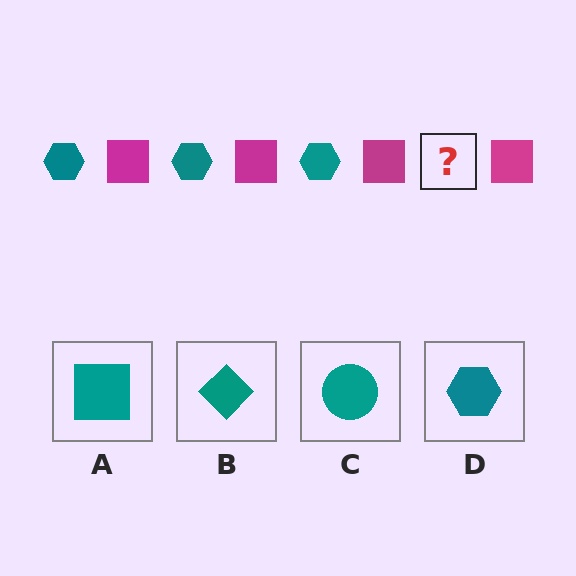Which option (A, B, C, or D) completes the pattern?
D.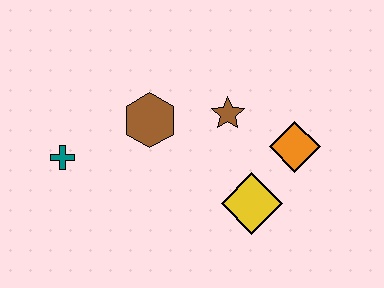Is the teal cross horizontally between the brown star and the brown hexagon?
No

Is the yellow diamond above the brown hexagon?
No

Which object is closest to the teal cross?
The brown hexagon is closest to the teal cross.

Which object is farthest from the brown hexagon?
The orange diamond is farthest from the brown hexagon.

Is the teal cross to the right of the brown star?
No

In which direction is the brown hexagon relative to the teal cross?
The brown hexagon is to the right of the teal cross.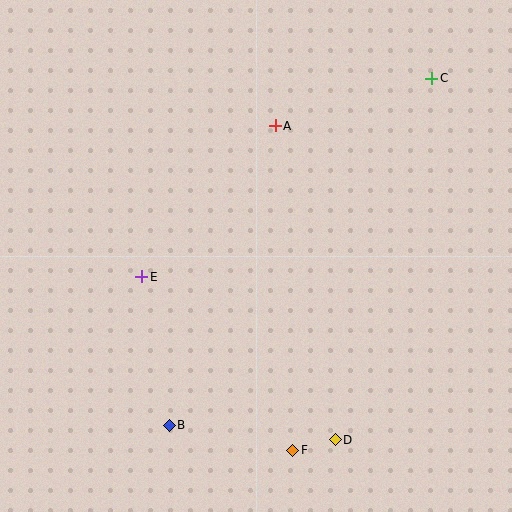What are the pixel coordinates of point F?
Point F is at (293, 450).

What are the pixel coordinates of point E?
Point E is at (142, 277).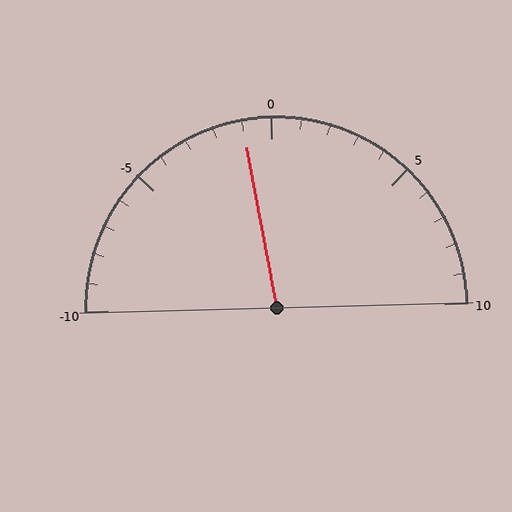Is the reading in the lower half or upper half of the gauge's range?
The reading is in the lower half of the range (-10 to 10).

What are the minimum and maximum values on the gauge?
The gauge ranges from -10 to 10.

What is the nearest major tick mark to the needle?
The nearest major tick mark is 0.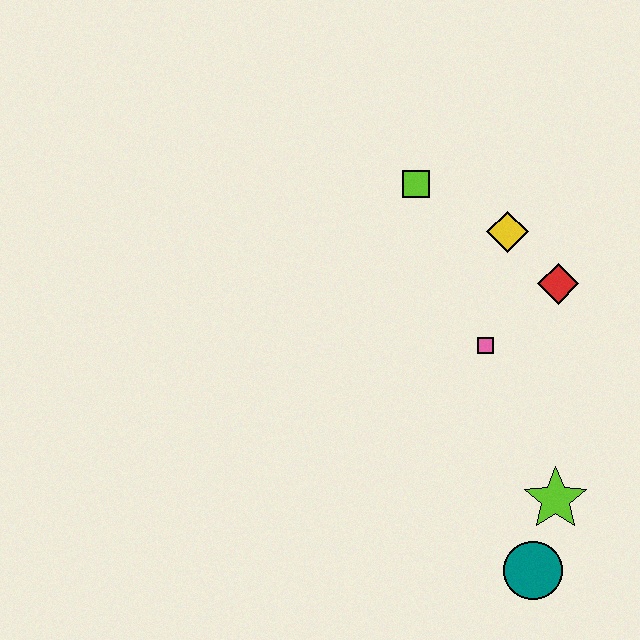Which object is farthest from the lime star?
The lime square is farthest from the lime star.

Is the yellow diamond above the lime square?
No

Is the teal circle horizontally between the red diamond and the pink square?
Yes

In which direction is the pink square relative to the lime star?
The pink square is above the lime star.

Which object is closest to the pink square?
The red diamond is closest to the pink square.